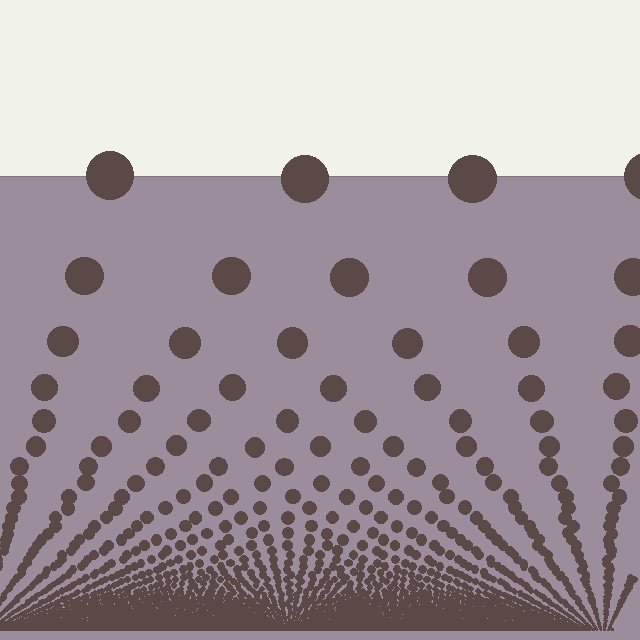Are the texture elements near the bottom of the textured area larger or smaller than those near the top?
Smaller. The gradient is inverted — elements near the bottom are smaller and denser.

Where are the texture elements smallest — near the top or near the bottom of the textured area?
Near the bottom.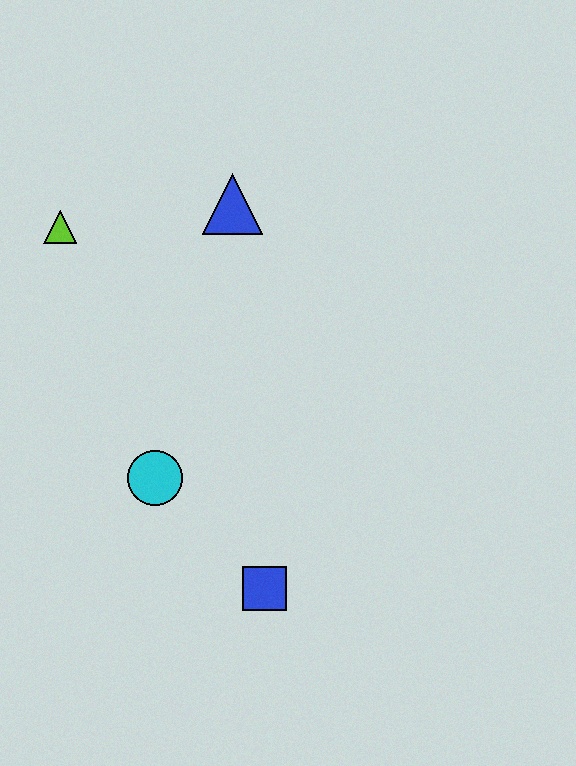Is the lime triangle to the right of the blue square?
No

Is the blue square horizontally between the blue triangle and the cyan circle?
No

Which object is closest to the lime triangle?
The blue triangle is closest to the lime triangle.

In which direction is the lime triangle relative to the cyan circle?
The lime triangle is above the cyan circle.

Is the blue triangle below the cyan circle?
No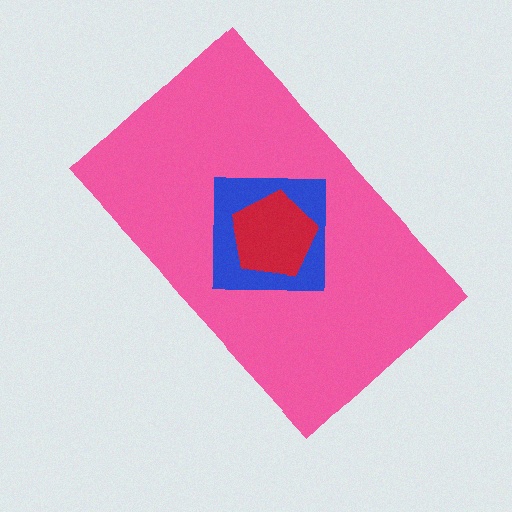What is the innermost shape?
The red pentagon.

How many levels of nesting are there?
3.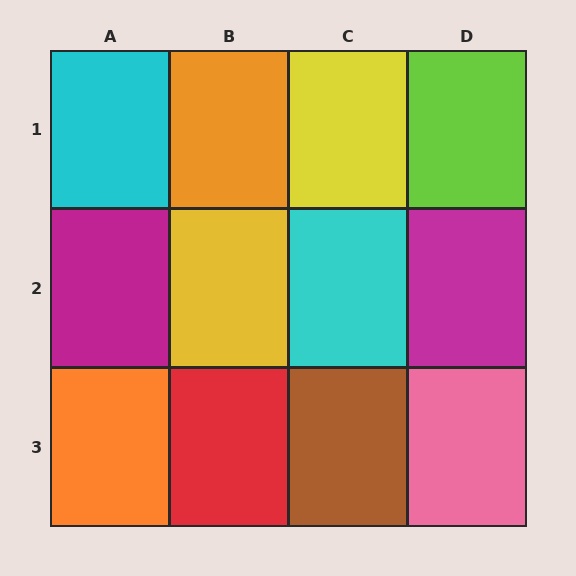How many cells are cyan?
2 cells are cyan.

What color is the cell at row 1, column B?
Orange.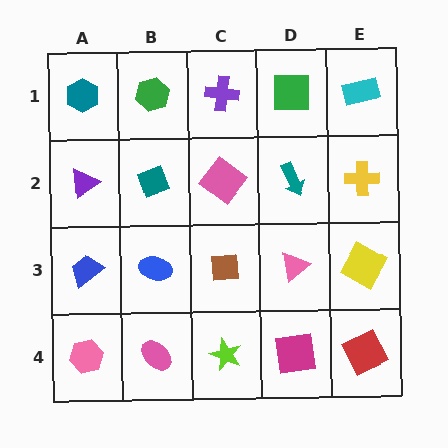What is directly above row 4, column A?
A blue trapezoid.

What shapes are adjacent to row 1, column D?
A teal arrow (row 2, column D), a purple cross (row 1, column C), a cyan rectangle (row 1, column E).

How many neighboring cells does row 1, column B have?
3.